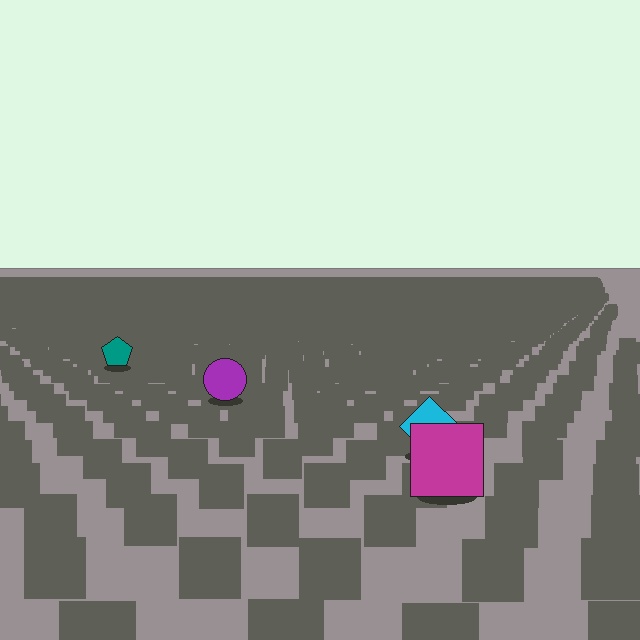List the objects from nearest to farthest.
From nearest to farthest: the magenta square, the cyan diamond, the purple circle, the teal pentagon.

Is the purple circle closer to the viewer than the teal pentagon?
Yes. The purple circle is closer — you can tell from the texture gradient: the ground texture is coarser near it.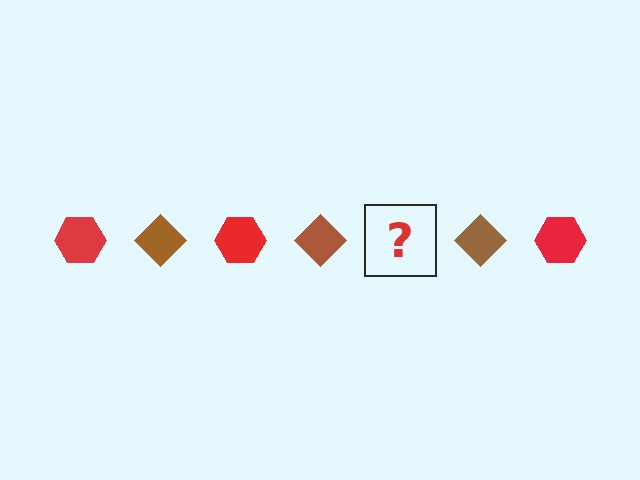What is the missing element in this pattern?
The missing element is a red hexagon.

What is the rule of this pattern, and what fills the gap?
The rule is that the pattern alternates between red hexagon and brown diamond. The gap should be filled with a red hexagon.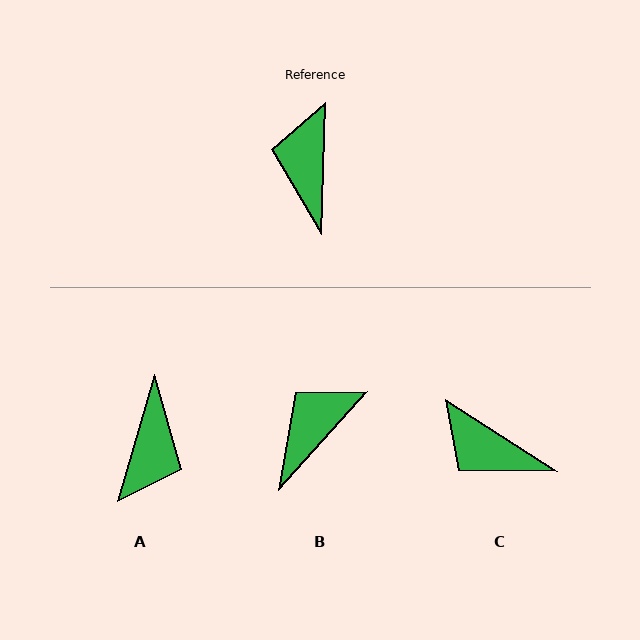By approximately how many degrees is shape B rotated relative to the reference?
Approximately 40 degrees clockwise.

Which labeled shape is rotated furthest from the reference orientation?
A, about 166 degrees away.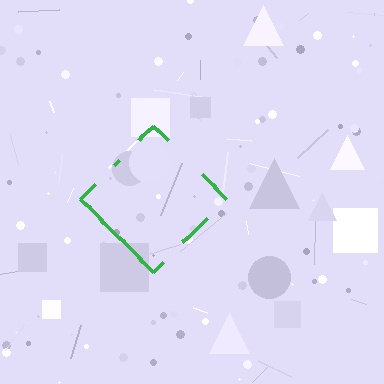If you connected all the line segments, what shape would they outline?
They would outline a diamond.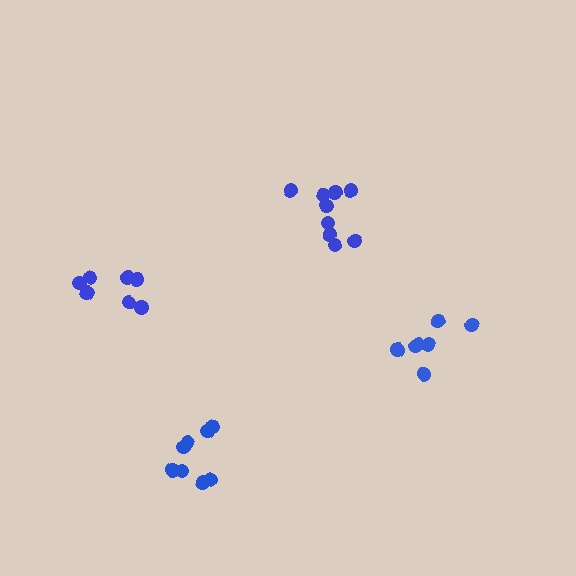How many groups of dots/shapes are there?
There are 4 groups.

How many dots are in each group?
Group 1: 7 dots, Group 2: 7 dots, Group 3: 9 dots, Group 4: 8 dots (31 total).